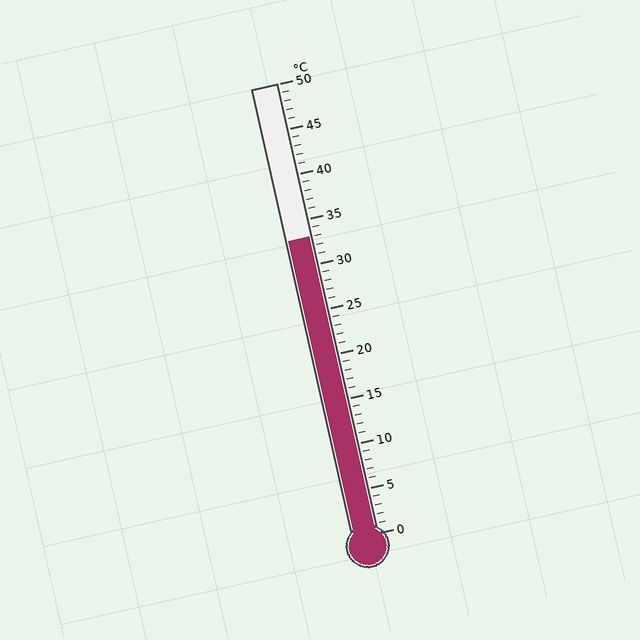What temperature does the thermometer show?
The thermometer shows approximately 33°C.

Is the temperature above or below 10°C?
The temperature is above 10°C.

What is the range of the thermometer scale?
The thermometer scale ranges from 0°C to 50°C.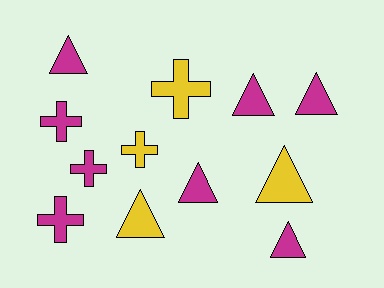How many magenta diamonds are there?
There are no magenta diamonds.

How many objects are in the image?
There are 12 objects.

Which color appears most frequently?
Magenta, with 8 objects.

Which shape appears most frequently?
Triangle, with 7 objects.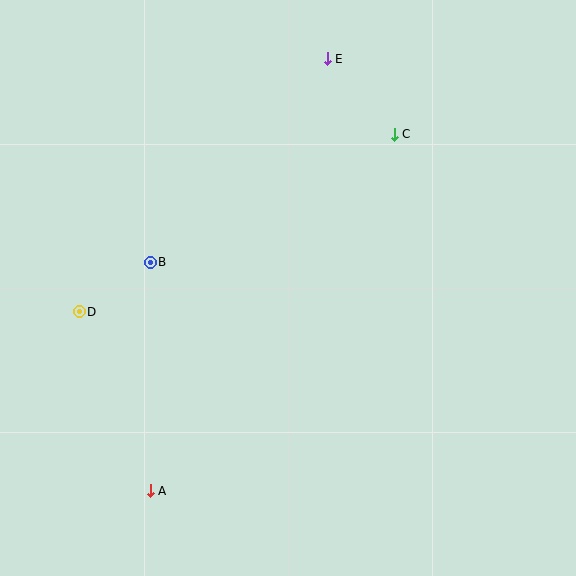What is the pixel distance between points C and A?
The distance between C and A is 432 pixels.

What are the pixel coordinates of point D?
Point D is at (79, 312).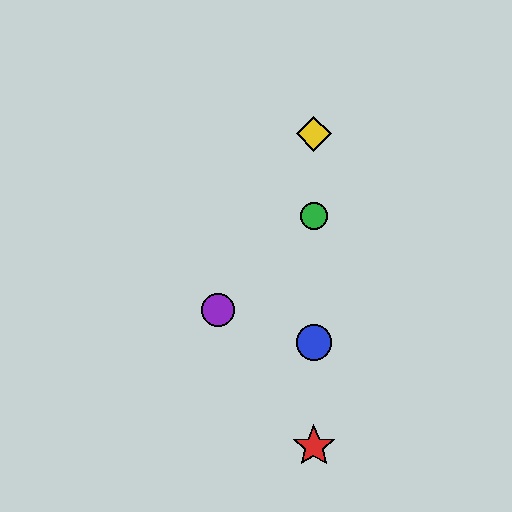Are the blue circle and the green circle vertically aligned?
Yes, both are at x≈314.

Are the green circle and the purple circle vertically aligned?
No, the green circle is at x≈314 and the purple circle is at x≈218.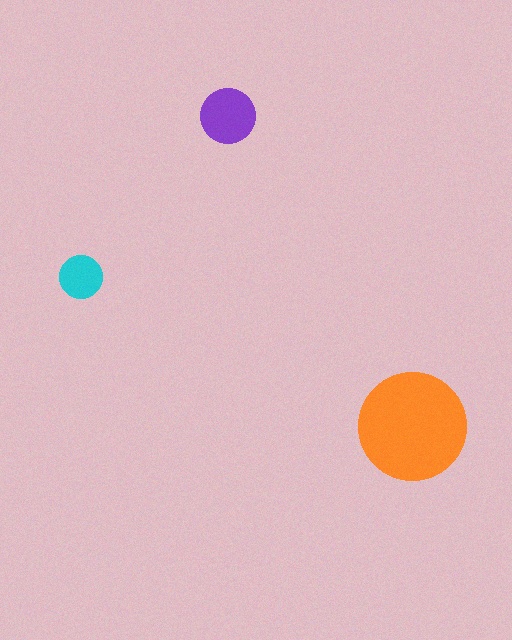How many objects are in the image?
There are 3 objects in the image.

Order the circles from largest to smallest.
the orange one, the purple one, the cyan one.